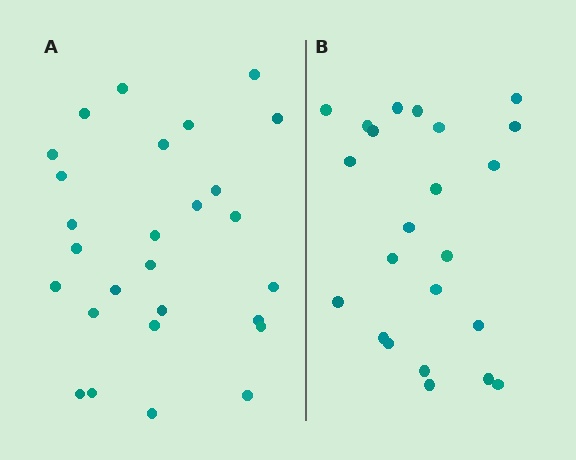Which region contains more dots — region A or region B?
Region A (the left region) has more dots.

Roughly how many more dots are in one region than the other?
Region A has about 4 more dots than region B.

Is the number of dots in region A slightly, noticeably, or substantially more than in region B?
Region A has only slightly more — the two regions are fairly close. The ratio is roughly 1.2 to 1.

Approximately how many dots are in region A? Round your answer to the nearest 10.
About 30 dots. (The exact count is 27, which rounds to 30.)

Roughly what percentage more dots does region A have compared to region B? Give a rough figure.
About 15% more.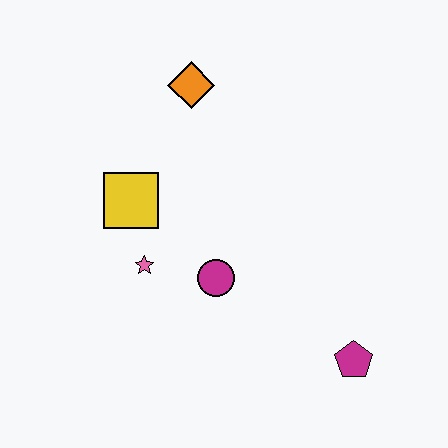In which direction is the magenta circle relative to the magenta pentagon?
The magenta circle is to the left of the magenta pentagon.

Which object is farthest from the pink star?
The magenta pentagon is farthest from the pink star.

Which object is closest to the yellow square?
The pink star is closest to the yellow square.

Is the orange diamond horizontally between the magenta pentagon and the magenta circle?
No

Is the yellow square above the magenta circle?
Yes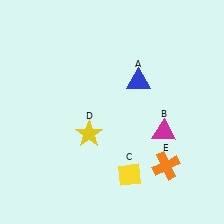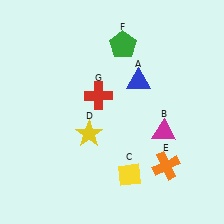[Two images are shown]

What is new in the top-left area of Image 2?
A red cross (G) was added in the top-left area of Image 2.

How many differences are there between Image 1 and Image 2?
There are 2 differences between the two images.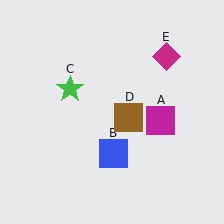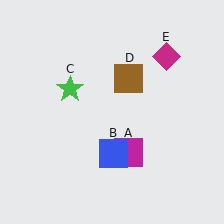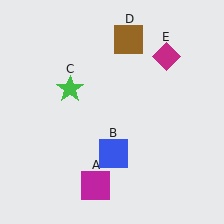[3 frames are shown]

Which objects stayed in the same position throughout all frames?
Blue square (object B) and green star (object C) and magenta diamond (object E) remained stationary.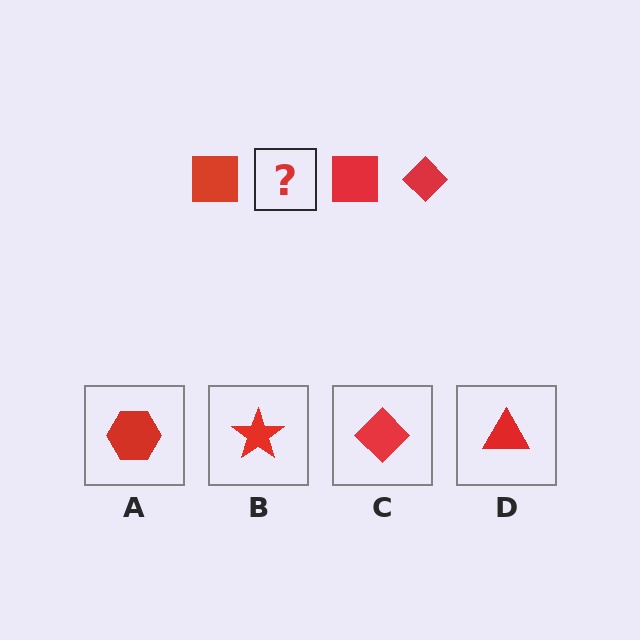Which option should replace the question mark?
Option C.